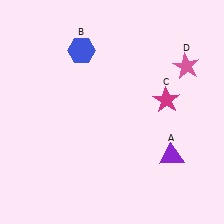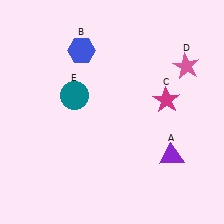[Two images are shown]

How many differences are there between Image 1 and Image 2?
There is 1 difference between the two images.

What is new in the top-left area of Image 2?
A teal circle (E) was added in the top-left area of Image 2.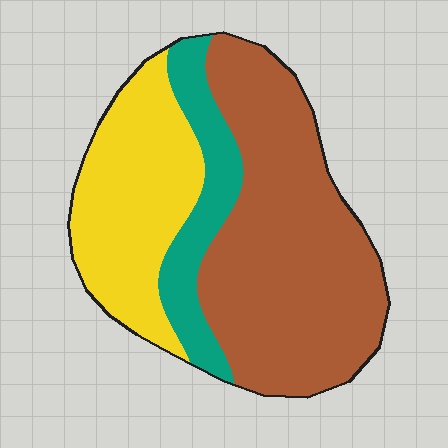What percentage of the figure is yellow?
Yellow takes up about one third (1/3) of the figure.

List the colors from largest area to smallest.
From largest to smallest: brown, yellow, teal.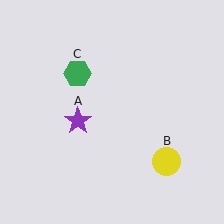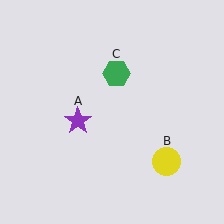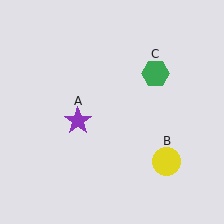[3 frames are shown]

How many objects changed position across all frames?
1 object changed position: green hexagon (object C).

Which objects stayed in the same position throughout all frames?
Purple star (object A) and yellow circle (object B) remained stationary.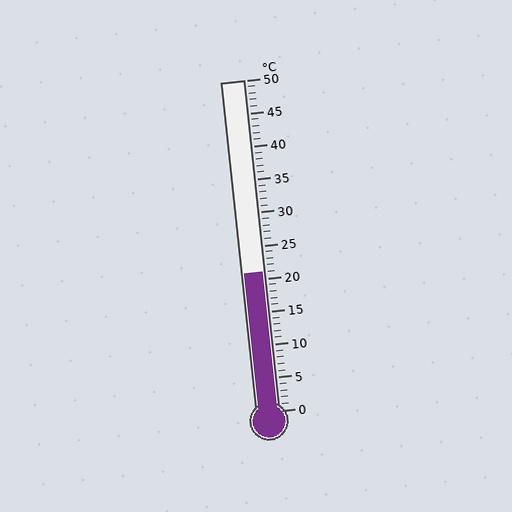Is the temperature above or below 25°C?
The temperature is below 25°C.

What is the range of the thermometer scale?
The thermometer scale ranges from 0°C to 50°C.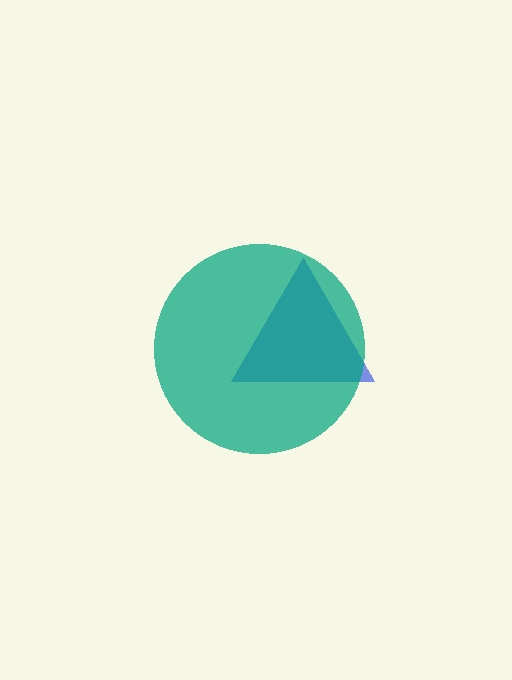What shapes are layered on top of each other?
The layered shapes are: a blue triangle, a teal circle.